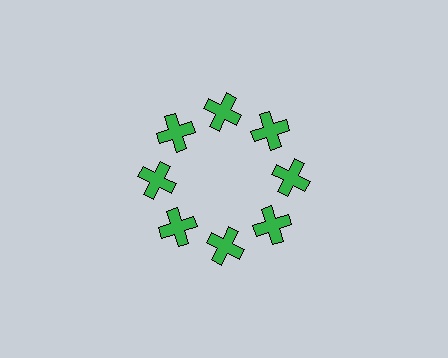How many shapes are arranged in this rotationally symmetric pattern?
There are 8 shapes, arranged in 8 groups of 1.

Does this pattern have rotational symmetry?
Yes, this pattern has 8-fold rotational symmetry. It looks the same after rotating 45 degrees around the center.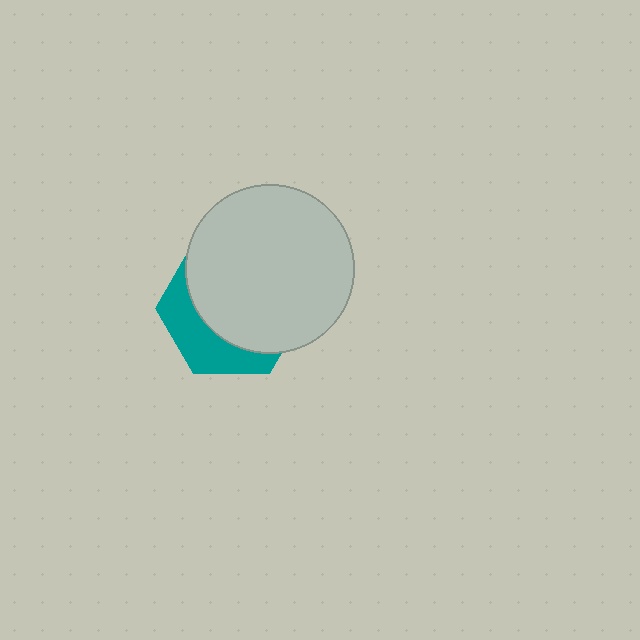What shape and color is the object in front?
The object in front is a light gray circle.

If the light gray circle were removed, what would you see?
You would see the complete teal hexagon.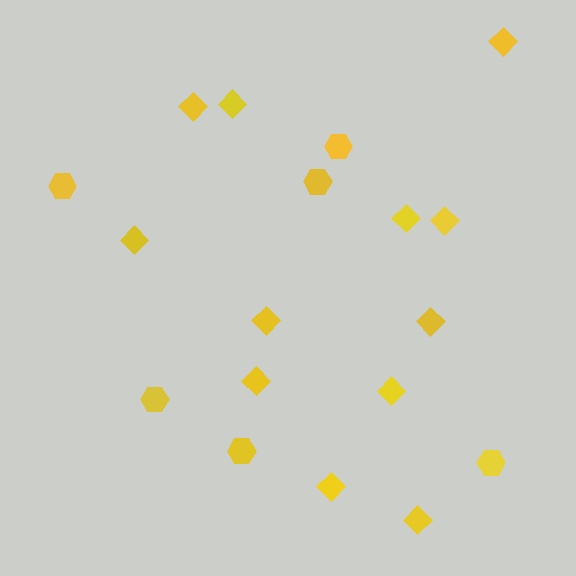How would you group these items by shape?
There are 2 groups: one group of hexagons (6) and one group of diamonds (12).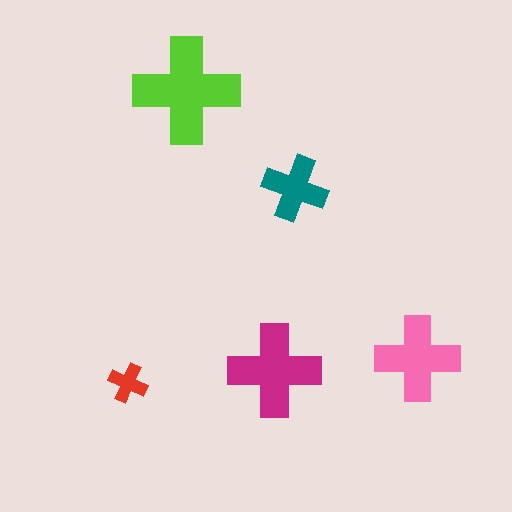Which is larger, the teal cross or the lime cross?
The lime one.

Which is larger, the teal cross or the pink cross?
The pink one.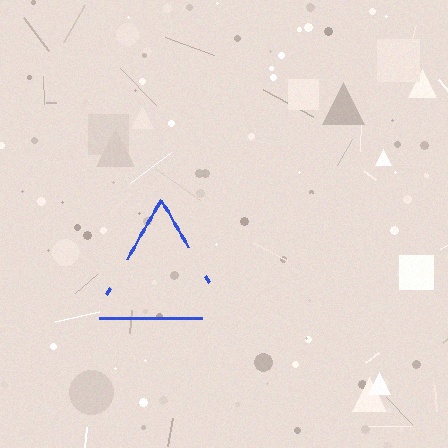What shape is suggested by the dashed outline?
The dashed outline suggests a triangle.